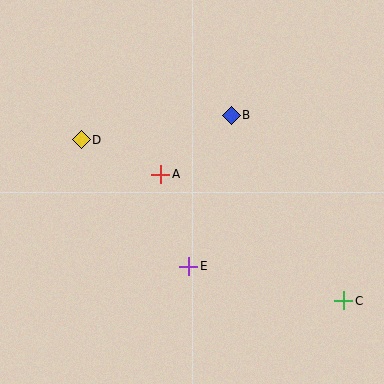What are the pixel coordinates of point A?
Point A is at (161, 174).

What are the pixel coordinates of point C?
Point C is at (344, 301).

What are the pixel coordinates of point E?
Point E is at (189, 266).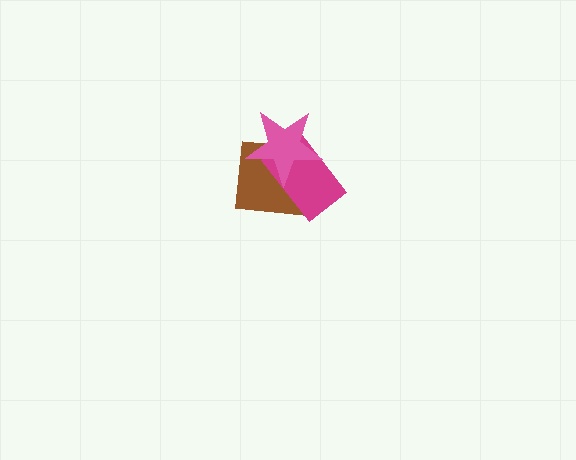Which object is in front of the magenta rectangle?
The pink star is in front of the magenta rectangle.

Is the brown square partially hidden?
Yes, it is partially covered by another shape.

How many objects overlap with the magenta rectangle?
2 objects overlap with the magenta rectangle.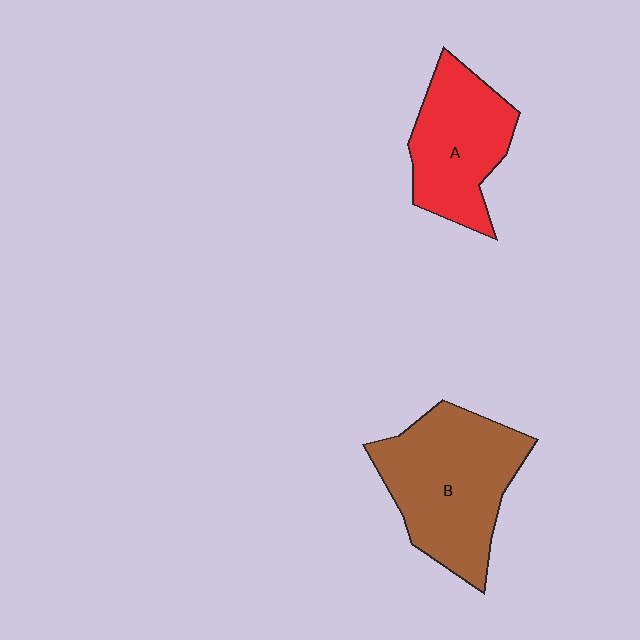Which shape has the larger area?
Shape B (brown).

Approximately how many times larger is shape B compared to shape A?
Approximately 1.4 times.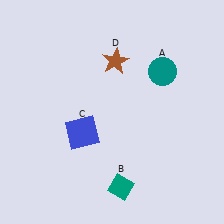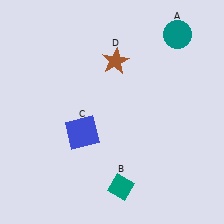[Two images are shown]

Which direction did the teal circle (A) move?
The teal circle (A) moved up.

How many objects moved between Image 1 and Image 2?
1 object moved between the two images.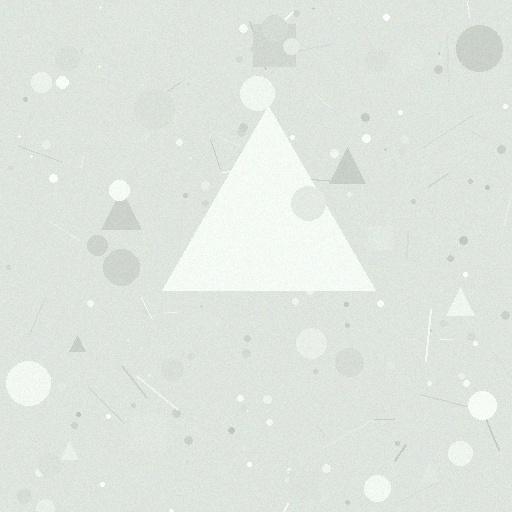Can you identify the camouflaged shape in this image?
The camouflaged shape is a triangle.